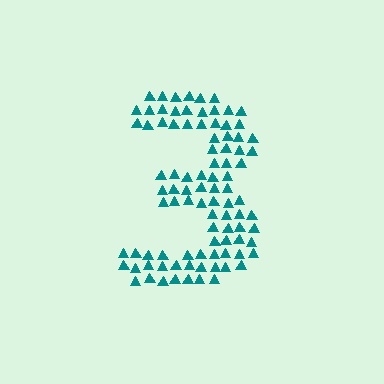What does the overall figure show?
The overall figure shows the digit 3.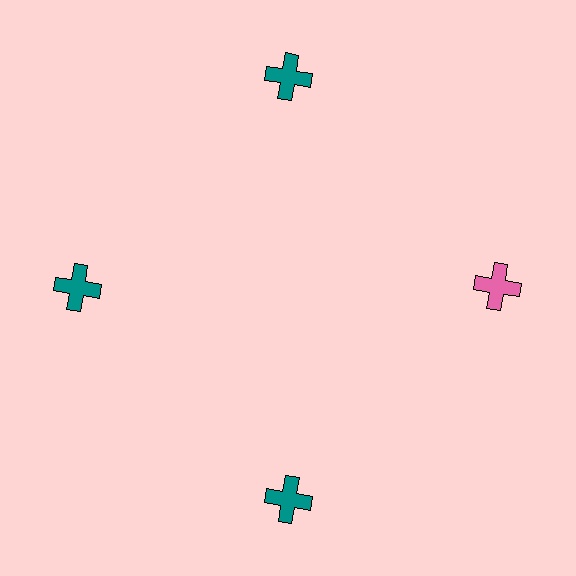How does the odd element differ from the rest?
It has a different color: pink instead of teal.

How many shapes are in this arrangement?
There are 4 shapes arranged in a ring pattern.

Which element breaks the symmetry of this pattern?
The pink cross at roughly the 3 o'clock position breaks the symmetry. All other shapes are teal crosses.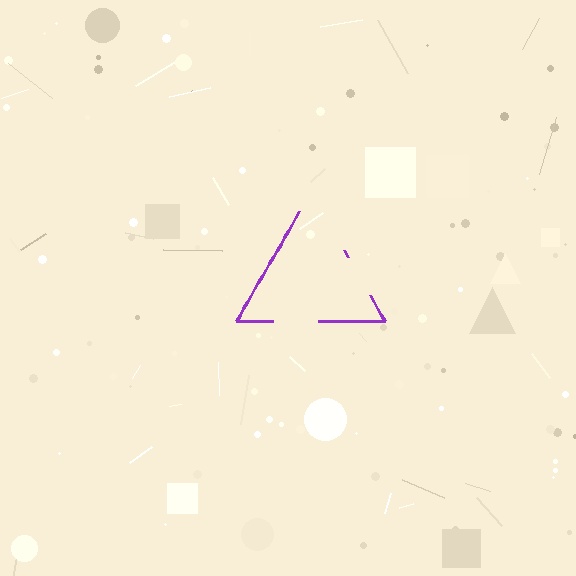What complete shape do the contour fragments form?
The contour fragments form a triangle.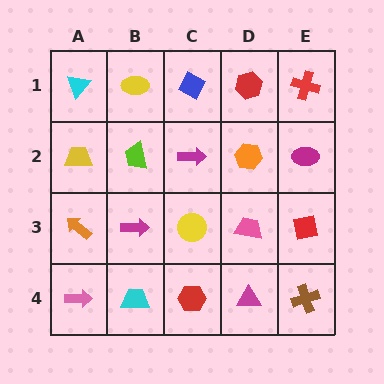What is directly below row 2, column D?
A pink trapezoid.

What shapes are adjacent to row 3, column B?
A lime trapezoid (row 2, column B), a cyan trapezoid (row 4, column B), an orange arrow (row 3, column A), a yellow circle (row 3, column C).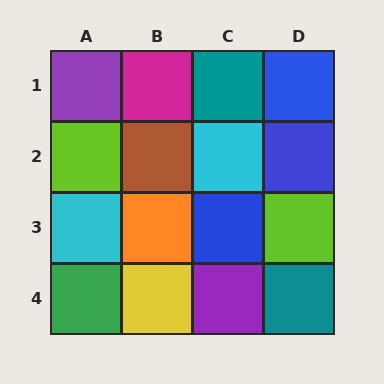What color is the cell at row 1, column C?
Teal.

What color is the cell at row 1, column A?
Purple.